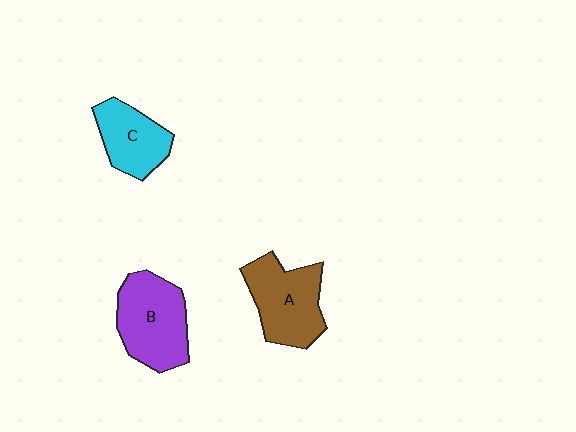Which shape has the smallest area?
Shape C (cyan).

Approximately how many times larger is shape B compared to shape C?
Approximately 1.4 times.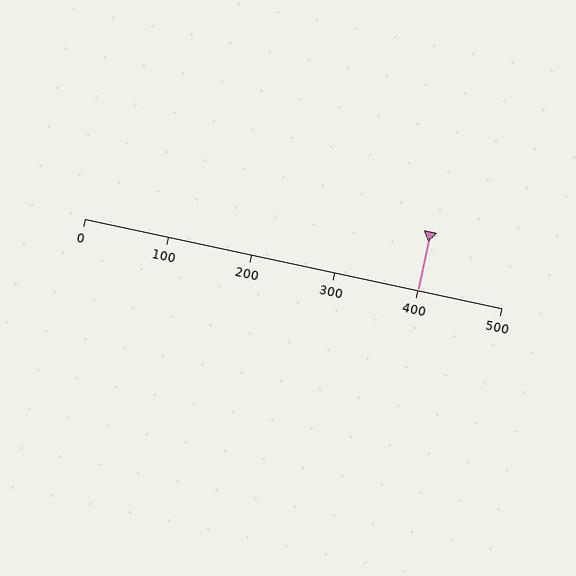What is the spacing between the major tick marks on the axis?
The major ticks are spaced 100 apart.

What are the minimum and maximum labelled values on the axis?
The axis runs from 0 to 500.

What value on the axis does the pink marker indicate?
The marker indicates approximately 400.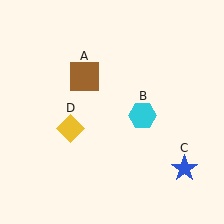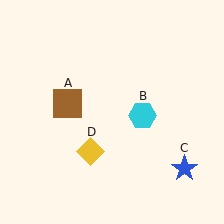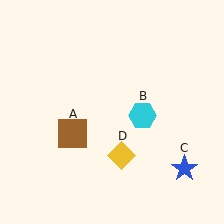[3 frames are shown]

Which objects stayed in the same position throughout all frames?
Cyan hexagon (object B) and blue star (object C) remained stationary.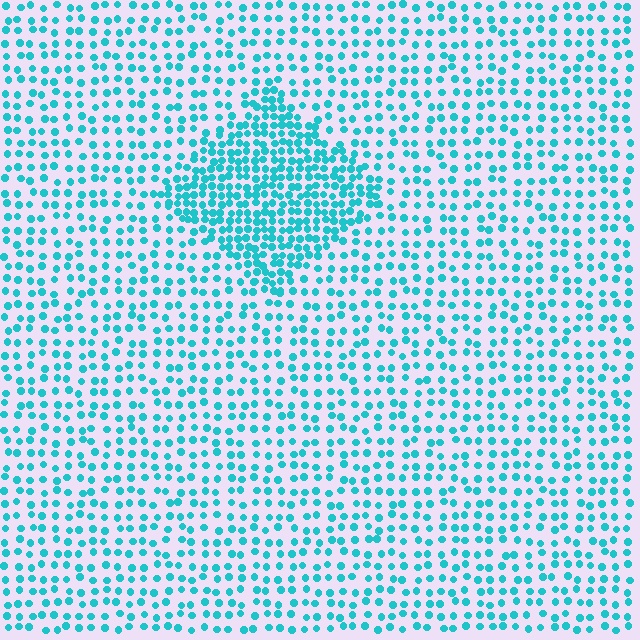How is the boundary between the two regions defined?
The boundary is defined by a change in element density (approximately 2.1x ratio). All elements are the same color, size, and shape.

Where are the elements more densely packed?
The elements are more densely packed inside the diamond boundary.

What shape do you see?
I see a diamond.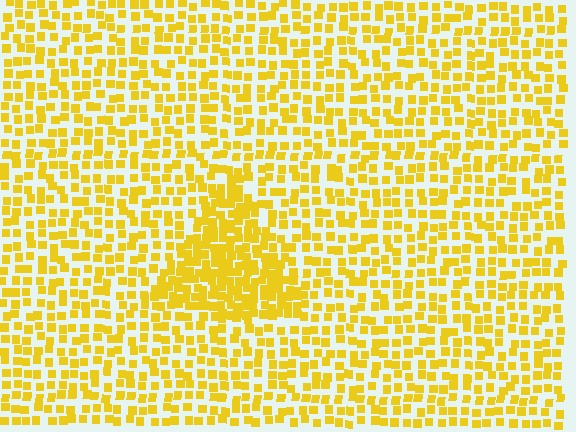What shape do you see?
I see a triangle.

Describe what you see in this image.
The image contains small yellow elements arranged at two different densities. A triangle-shaped region is visible where the elements are more densely packed than the surrounding area.